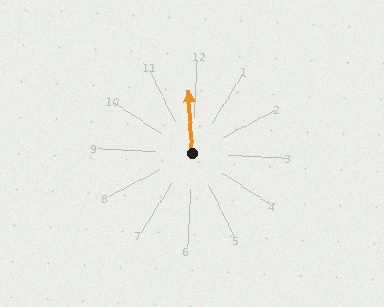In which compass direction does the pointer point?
North.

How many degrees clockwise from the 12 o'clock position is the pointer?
Approximately 354 degrees.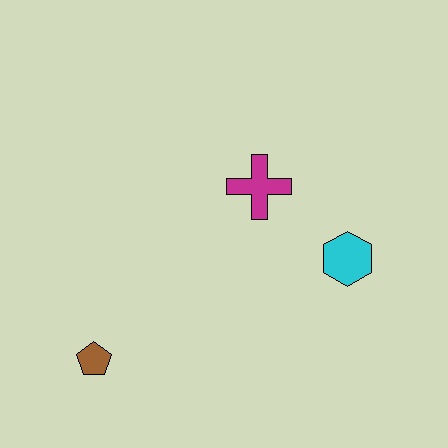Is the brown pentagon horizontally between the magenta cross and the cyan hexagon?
No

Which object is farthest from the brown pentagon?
The cyan hexagon is farthest from the brown pentagon.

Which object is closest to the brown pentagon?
The magenta cross is closest to the brown pentagon.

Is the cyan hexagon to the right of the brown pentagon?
Yes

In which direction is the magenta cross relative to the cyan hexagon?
The magenta cross is to the left of the cyan hexagon.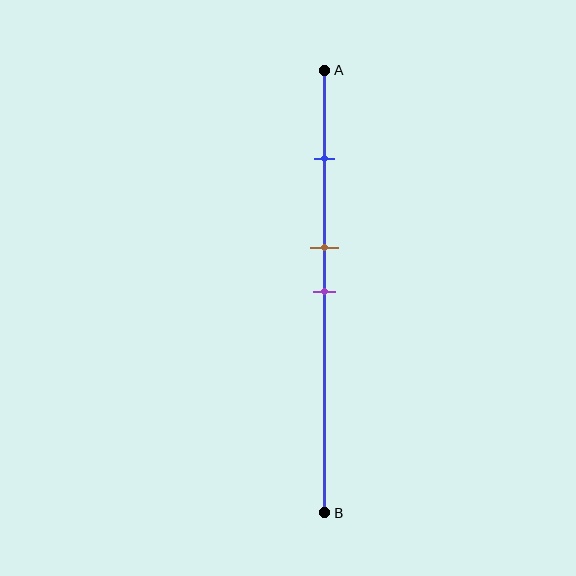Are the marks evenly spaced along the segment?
No, the marks are not evenly spaced.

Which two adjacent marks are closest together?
The brown and purple marks are the closest adjacent pair.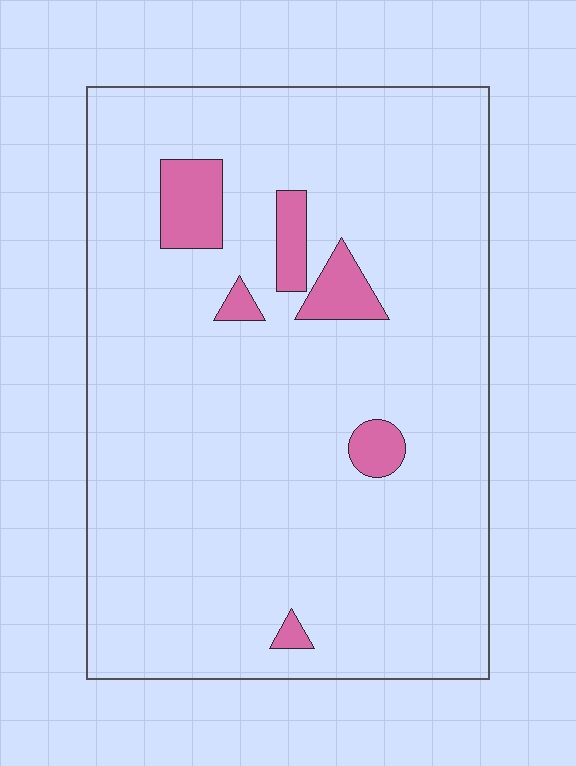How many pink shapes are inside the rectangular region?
6.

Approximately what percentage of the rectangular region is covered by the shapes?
Approximately 5%.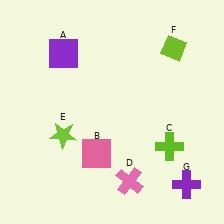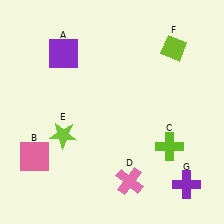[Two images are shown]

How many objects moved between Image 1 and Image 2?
1 object moved between the two images.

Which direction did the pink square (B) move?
The pink square (B) moved left.